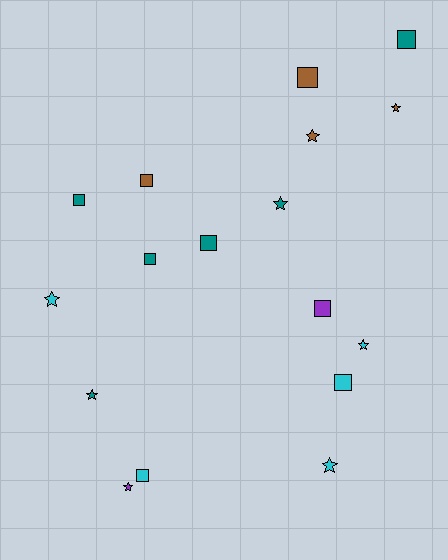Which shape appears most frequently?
Square, with 9 objects.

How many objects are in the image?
There are 17 objects.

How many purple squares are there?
There is 1 purple square.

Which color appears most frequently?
Teal, with 6 objects.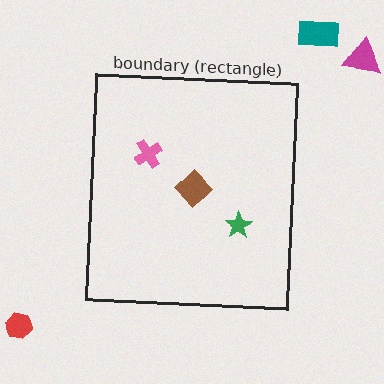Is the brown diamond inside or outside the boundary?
Inside.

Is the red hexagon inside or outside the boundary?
Outside.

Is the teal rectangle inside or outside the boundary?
Outside.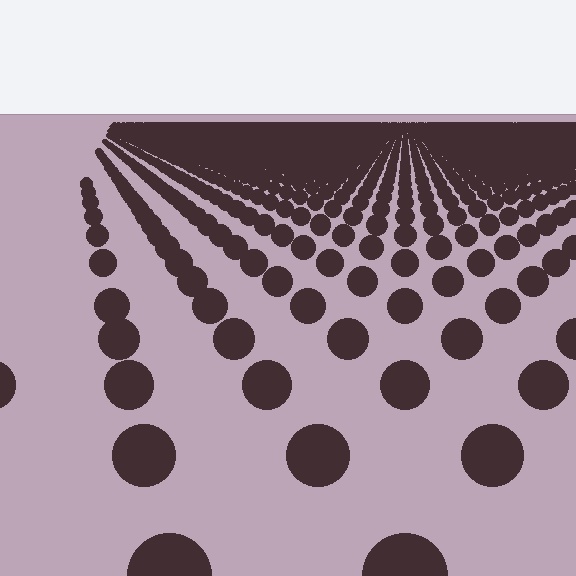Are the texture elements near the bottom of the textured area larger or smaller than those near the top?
Larger. Near the bottom, elements are closer to the viewer and appear at a bigger on-screen size.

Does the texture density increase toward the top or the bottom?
Density increases toward the top.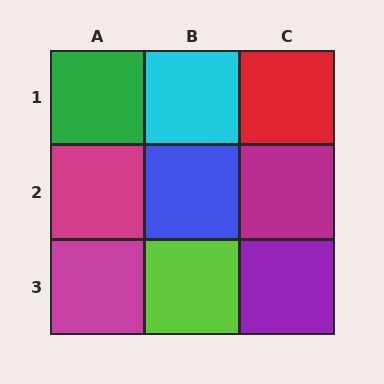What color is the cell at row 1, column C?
Red.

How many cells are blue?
1 cell is blue.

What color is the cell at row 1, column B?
Cyan.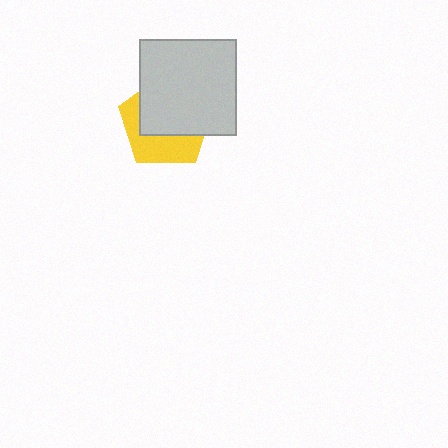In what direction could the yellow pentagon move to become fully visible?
The yellow pentagon could move toward the lower-left. That would shift it out from behind the light gray rectangle entirely.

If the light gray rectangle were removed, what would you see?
You would see the complete yellow pentagon.